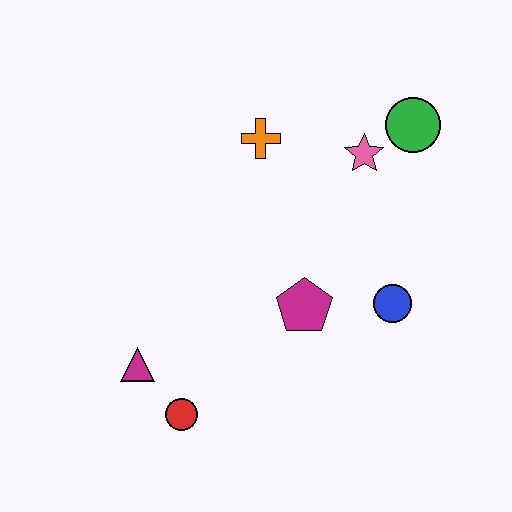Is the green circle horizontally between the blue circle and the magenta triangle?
No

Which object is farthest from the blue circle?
The magenta triangle is farthest from the blue circle.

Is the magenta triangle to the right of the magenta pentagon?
No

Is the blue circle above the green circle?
No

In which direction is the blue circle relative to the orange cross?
The blue circle is below the orange cross.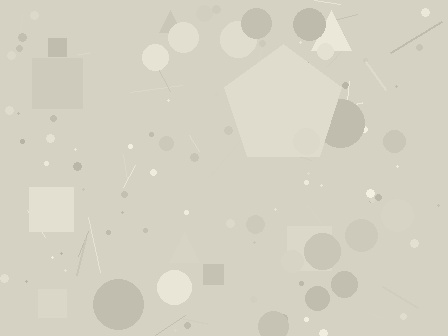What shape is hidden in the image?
A pentagon is hidden in the image.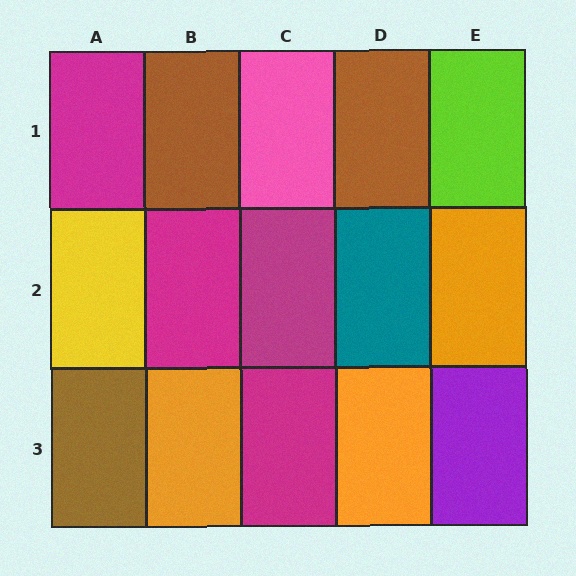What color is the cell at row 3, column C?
Magenta.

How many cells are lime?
1 cell is lime.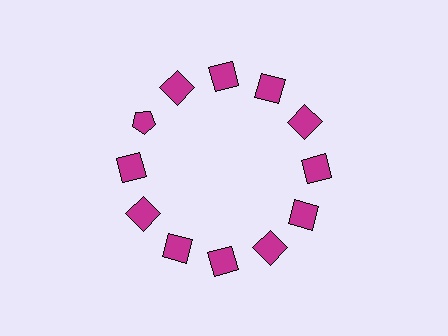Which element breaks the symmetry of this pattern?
The magenta pentagon at roughly the 10 o'clock position breaks the symmetry. All other shapes are magenta squares.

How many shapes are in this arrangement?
There are 12 shapes arranged in a ring pattern.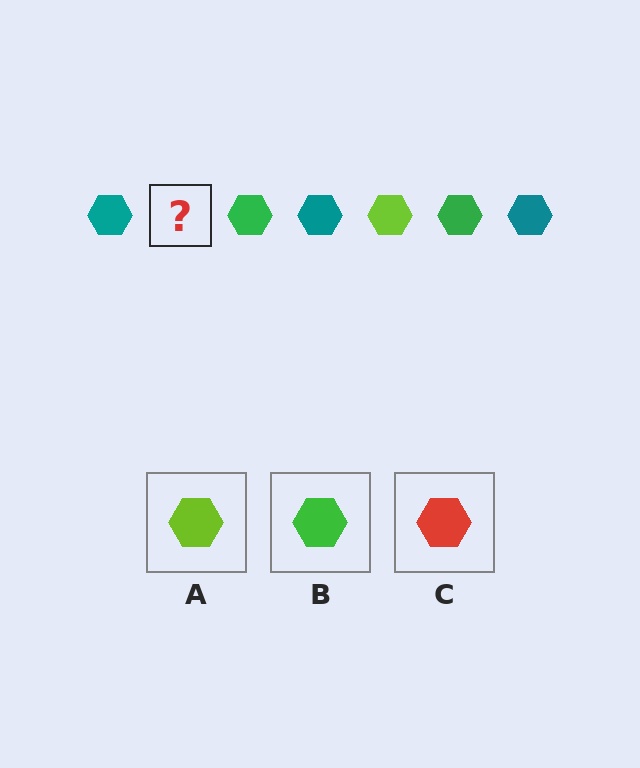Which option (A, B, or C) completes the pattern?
A.